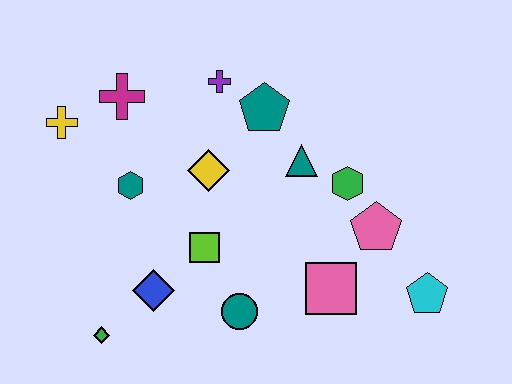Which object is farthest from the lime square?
The cyan pentagon is farthest from the lime square.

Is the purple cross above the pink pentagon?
Yes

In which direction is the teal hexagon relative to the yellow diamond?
The teal hexagon is to the left of the yellow diamond.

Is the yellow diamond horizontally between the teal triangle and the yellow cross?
Yes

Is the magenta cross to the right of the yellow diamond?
No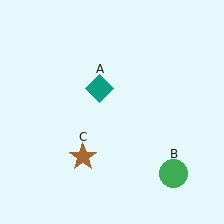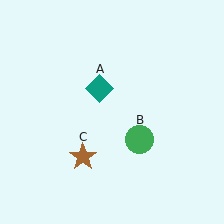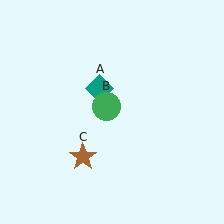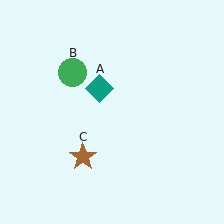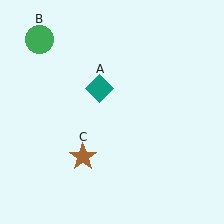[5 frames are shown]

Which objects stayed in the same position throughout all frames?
Teal diamond (object A) and brown star (object C) remained stationary.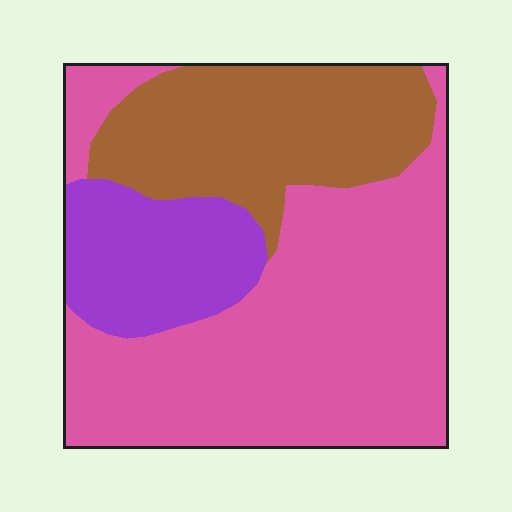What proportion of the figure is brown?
Brown takes up about one quarter (1/4) of the figure.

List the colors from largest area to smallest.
From largest to smallest: pink, brown, purple.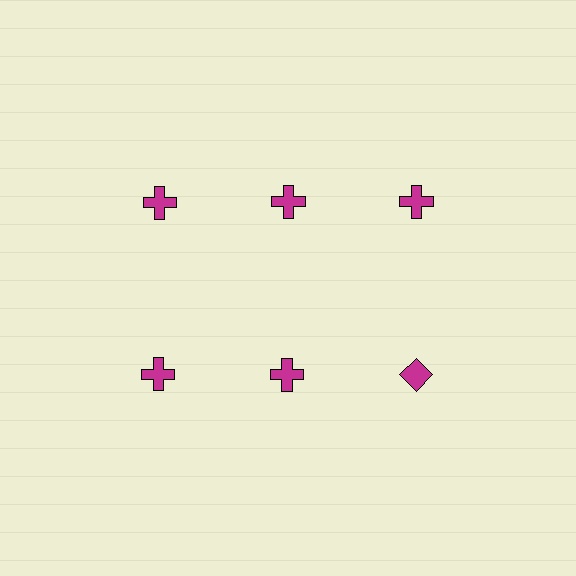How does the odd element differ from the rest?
It has a different shape: diamond instead of cross.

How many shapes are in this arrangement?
There are 6 shapes arranged in a grid pattern.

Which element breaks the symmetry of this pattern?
The magenta diamond in the second row, center column breaks the symmetry. All other shapes are magenta crosses.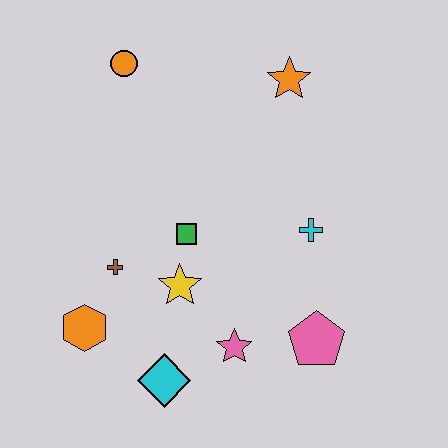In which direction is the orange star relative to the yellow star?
The orange star is above the yellow star.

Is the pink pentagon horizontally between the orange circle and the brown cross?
No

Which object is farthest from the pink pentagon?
The orange circle is farthest from the pink pentagon.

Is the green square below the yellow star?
No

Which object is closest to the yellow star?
The green square is closest to the yellow star.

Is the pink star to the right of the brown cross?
Yes